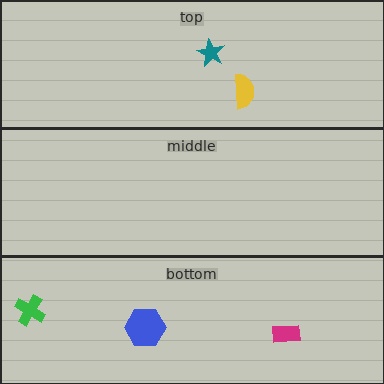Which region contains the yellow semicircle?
The top region.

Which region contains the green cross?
The bottom region.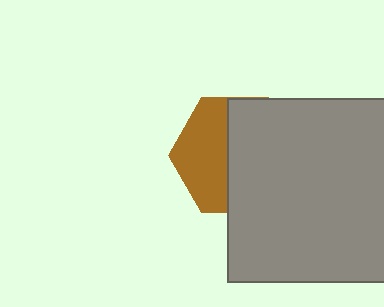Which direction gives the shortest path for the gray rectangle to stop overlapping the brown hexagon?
Moving right gives the shortest separation.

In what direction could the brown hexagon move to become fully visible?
The brown hexagon could move left. That would shift it out from behind the gray rectangle entirely.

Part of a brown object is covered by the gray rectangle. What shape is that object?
It is a hexagon.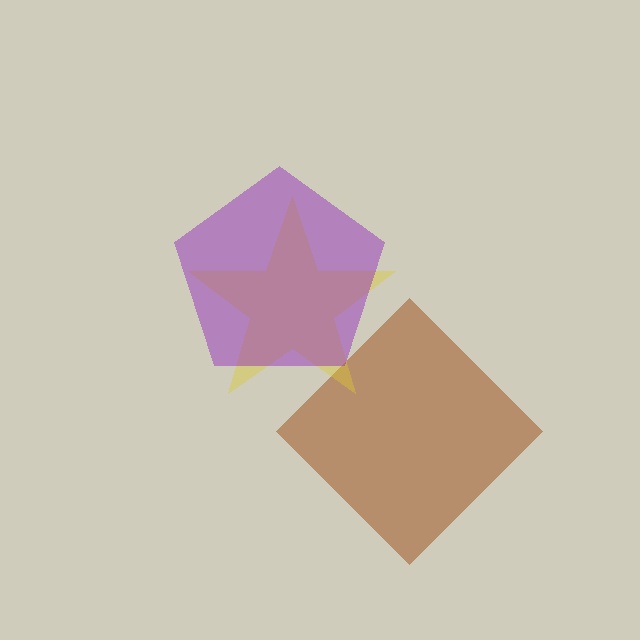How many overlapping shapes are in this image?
There are 3 overlapping shapes in the image.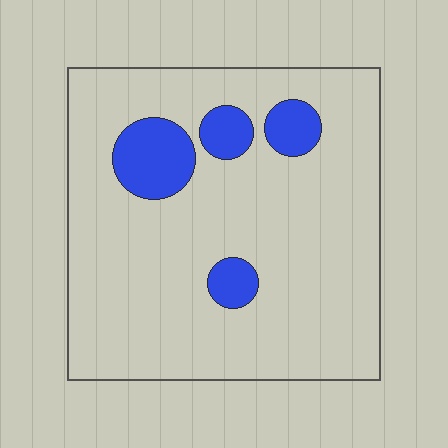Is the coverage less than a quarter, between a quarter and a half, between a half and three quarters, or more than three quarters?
Less than a quarter.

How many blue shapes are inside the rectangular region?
4.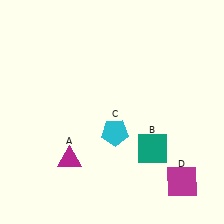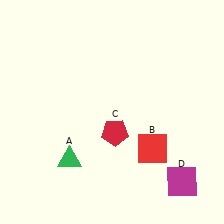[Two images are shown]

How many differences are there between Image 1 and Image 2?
There are 3 differences between the two images.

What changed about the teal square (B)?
In Image 1, B is teal. In Image 2, it changed to red.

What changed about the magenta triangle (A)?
In Image 1, A is magenta. In Image 2, it changed to green.